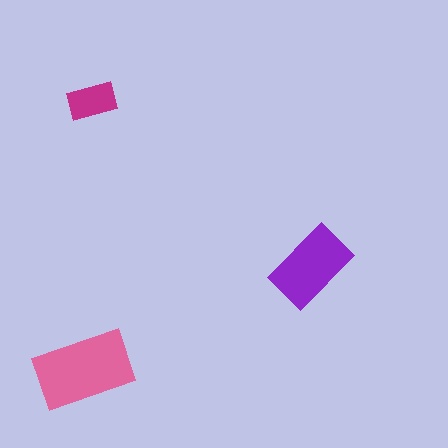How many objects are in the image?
There are 3 objects in the image.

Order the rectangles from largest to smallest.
the pink one, the purple one, the magenta one.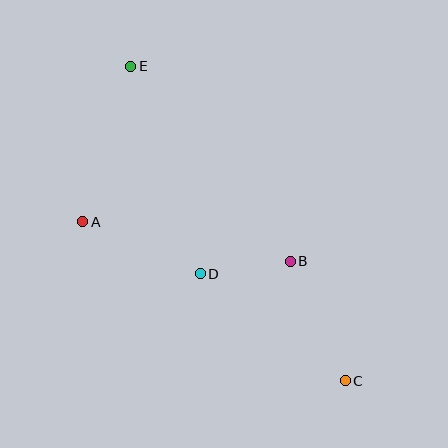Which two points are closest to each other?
Points B and D are closest to each other.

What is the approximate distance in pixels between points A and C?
The distance between A and C is approximately 307 pixels.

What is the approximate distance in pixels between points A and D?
The distance between A and D is approximately 128 pixels.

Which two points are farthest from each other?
Points C and E are farthest from each other.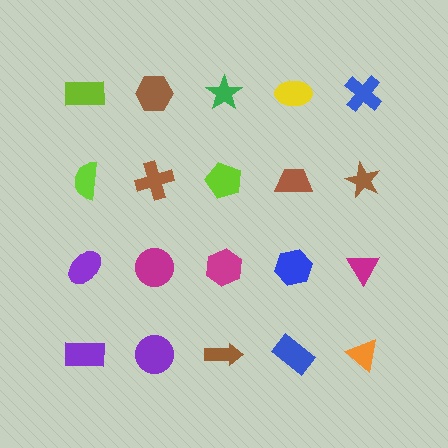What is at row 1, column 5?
A blue cross.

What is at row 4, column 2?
A purple circle.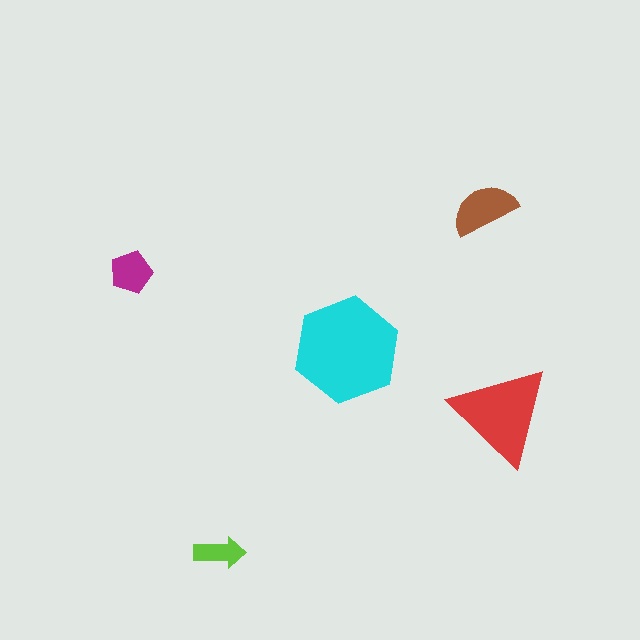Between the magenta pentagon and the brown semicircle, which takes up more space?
The brown semicircle.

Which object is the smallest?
The lime arrow.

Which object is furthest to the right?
The red triangle is rightmost.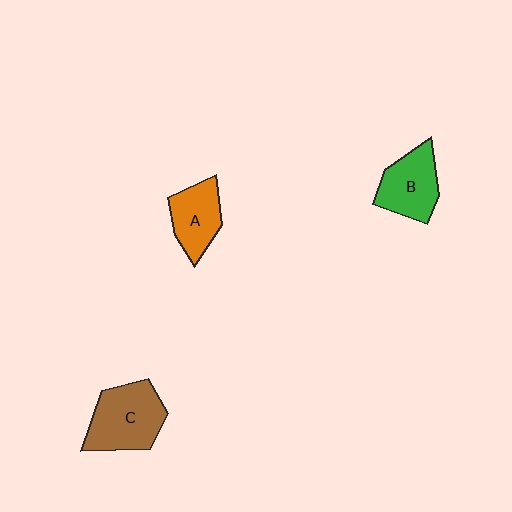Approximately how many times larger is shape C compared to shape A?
Approximately 1.4 times.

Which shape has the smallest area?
Shape A (orange).